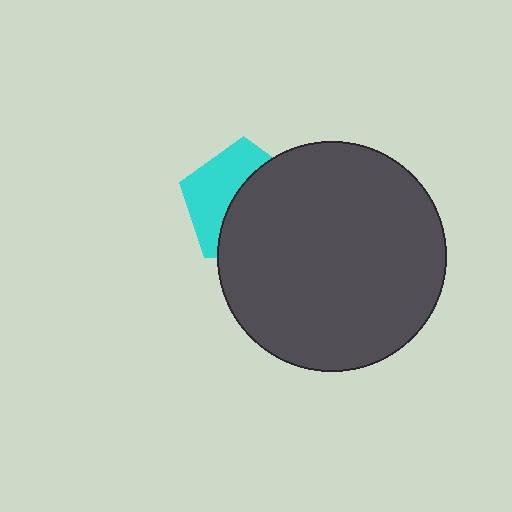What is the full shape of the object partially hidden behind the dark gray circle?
The partially hidden object is a cyan pentagon.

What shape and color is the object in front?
The object in front is a dark gray circle.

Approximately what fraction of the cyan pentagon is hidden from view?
Roughly 57% of the cyan pentagon is hidden behind the dark gray circle.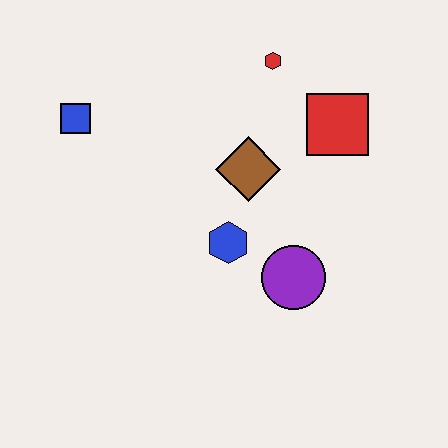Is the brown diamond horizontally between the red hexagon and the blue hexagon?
Yes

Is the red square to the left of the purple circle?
No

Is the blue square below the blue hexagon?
No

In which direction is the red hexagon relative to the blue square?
The red hexagon is to the right of the blue square.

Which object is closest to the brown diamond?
The blue hexagon is closest to the brown diamond.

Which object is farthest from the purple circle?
The blue square is farthest from the purple circle.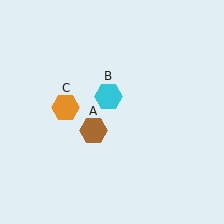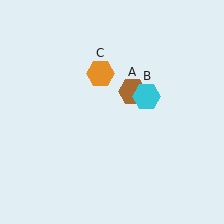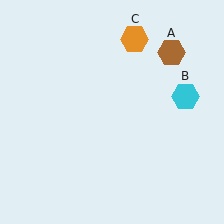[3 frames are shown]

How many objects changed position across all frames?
3 objects changed position: brown hexagon (object A), cyan hexagon (object B), orange hexagon (object C).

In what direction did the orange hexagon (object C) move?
The orange hexagon (object C) moved up and to the right.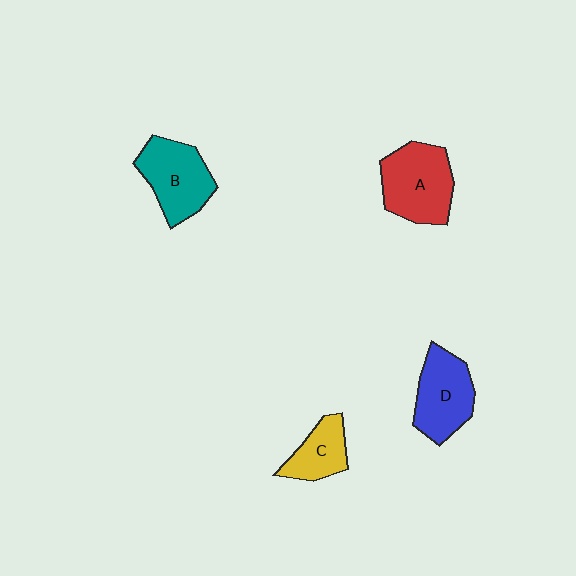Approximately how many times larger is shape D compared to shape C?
Approximately 1.5 times.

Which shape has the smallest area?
Shape C (yellow).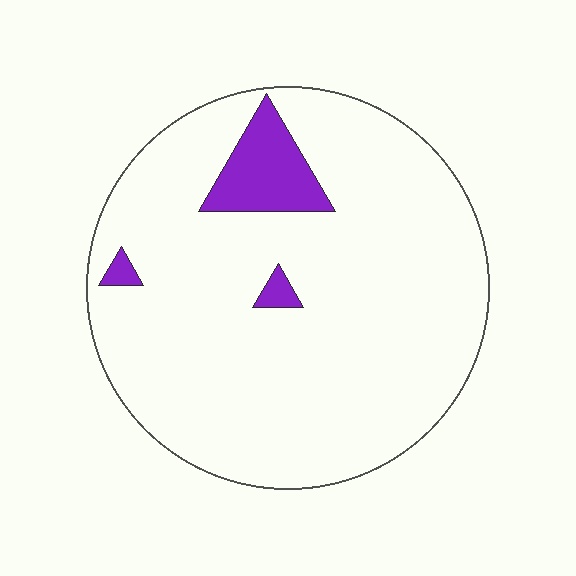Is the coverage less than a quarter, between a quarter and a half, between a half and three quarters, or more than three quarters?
Less than a quarter.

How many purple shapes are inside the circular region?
3.